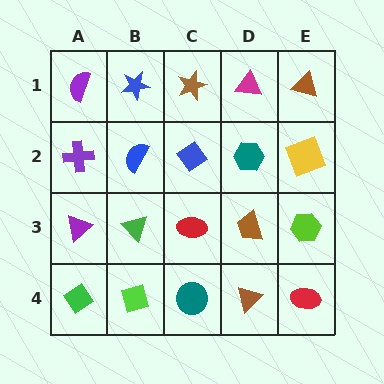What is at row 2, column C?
A blue diamond.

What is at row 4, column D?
A brown triangle.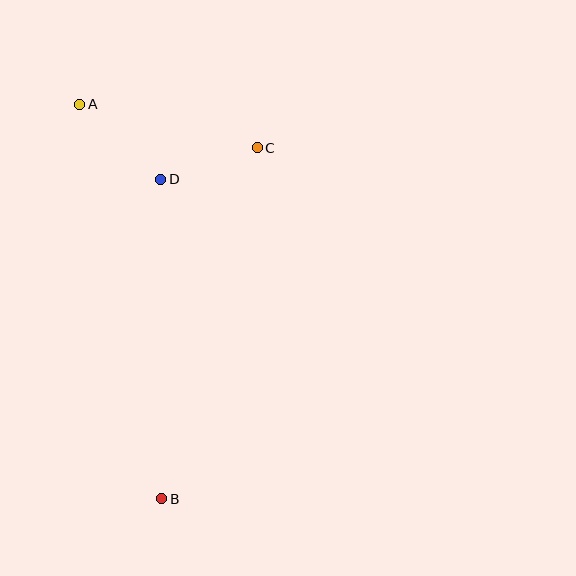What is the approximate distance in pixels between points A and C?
The distance between A and C is approximately 183 pixels.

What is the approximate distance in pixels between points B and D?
The distance between B and D is approximately 319 pixels.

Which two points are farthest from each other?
Points A and B are farthest from each other.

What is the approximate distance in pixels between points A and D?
The distance between A and D is approximately 110 pixels.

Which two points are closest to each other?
Points C and D are closest to each other.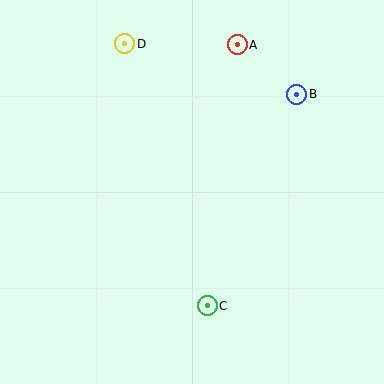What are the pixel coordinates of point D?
Point D is at (125, 44).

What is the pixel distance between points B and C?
The distance between B and C is 229 pixels.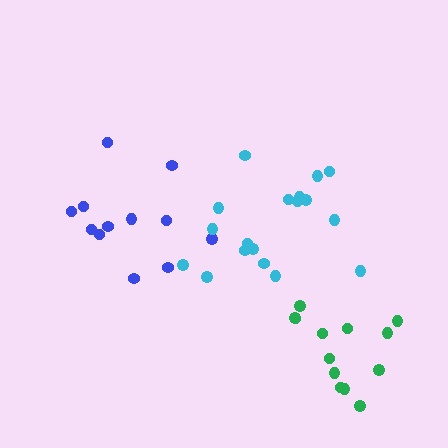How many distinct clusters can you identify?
There are 3 distinct clusters.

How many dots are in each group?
Group 1: 12 dots, Group 2: 18 dots, Group 3: 13 dots (43 total).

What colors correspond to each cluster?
The clusters are colored: blue, cyan, green.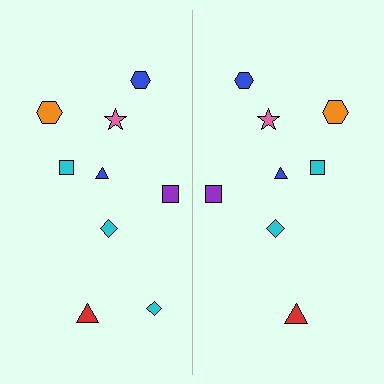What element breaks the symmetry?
A cyan diamond is missing from the right side.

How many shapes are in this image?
There are 17 shapes in this image.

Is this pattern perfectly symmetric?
No, the pattern is not perfectly symmetric. A cyan diamond is missing from the right side.